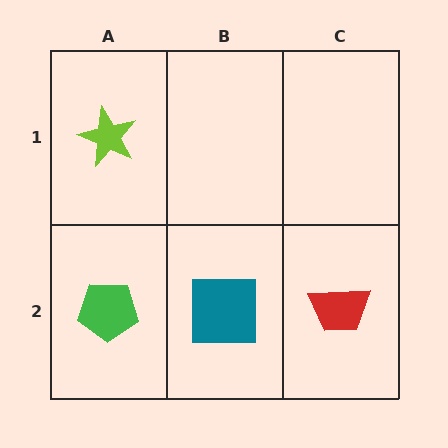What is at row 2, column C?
A red trapezoid.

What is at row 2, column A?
A green pentagon.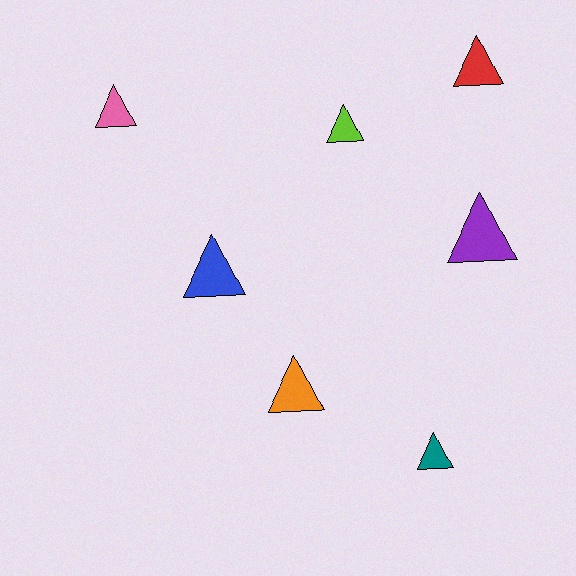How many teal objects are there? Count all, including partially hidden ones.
There is 1 teal object.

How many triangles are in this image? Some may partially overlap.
There are 7 triangles.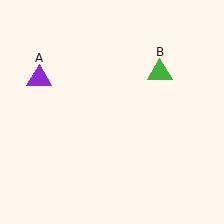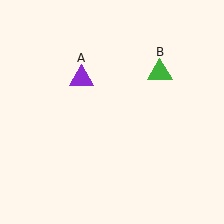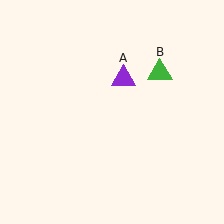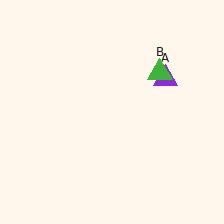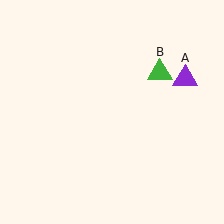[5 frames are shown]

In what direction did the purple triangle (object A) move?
The purple triangle (object A) moved right.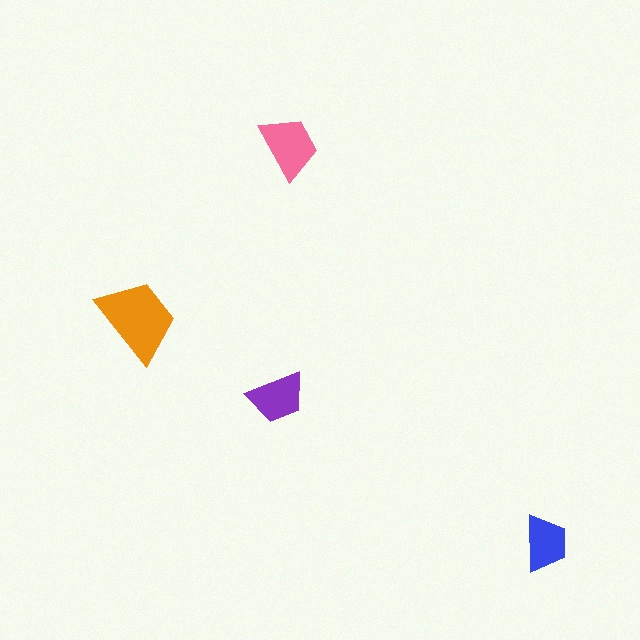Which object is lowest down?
The blue trapezoid is bottommost.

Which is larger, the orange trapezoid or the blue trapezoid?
The orange one.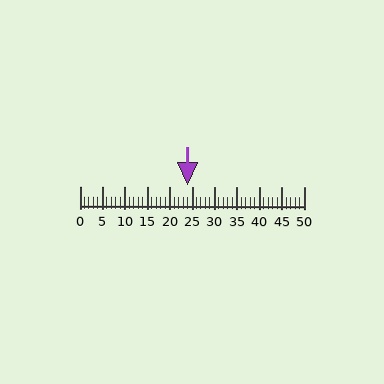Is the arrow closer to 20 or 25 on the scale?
The arrow is closer to 25.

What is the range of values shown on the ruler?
The ruler shows values from 0 to 50.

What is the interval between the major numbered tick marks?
The major tick marks are spaced 5 units apart.